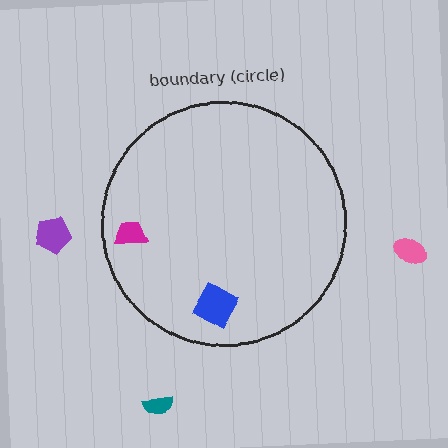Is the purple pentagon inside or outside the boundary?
Outside.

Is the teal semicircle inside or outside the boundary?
Outside.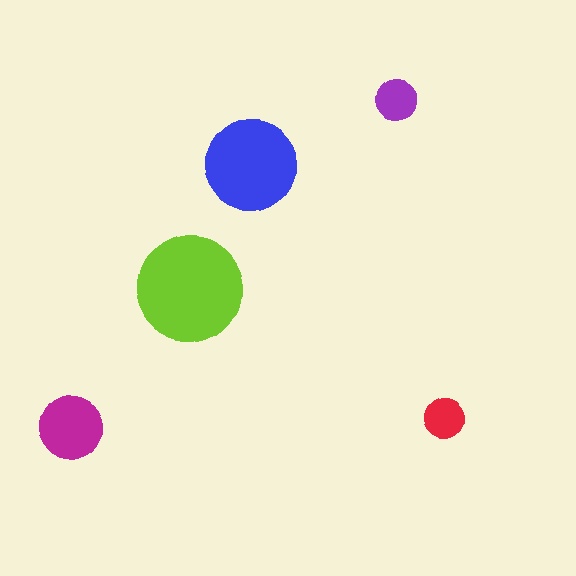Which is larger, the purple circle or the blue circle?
The blue one.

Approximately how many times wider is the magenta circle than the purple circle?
About 1.5 times wider.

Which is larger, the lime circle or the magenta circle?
The lime one.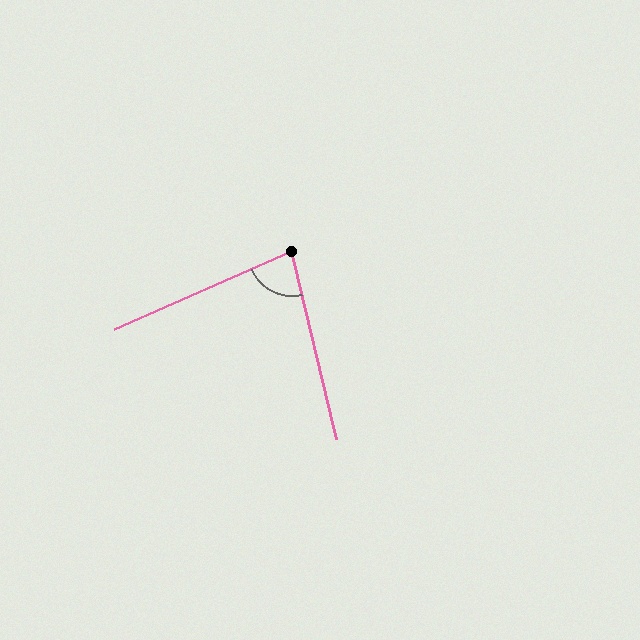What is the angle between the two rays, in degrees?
Approximately 80 degrees.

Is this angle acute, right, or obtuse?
It is acute.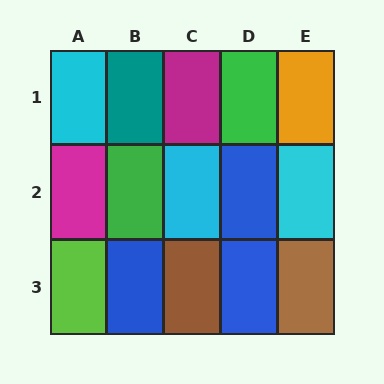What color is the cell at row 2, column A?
Magenta.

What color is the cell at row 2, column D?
Blue.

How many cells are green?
2 cells are green.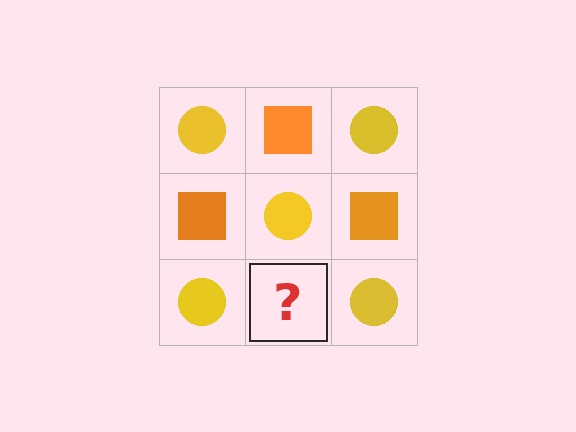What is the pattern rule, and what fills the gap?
The rule is that it alternates yellow circle and orange square in a checkerboard pattern. The gap should be filled with an orange square.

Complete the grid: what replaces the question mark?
The question mark should be replaced with an orange square.